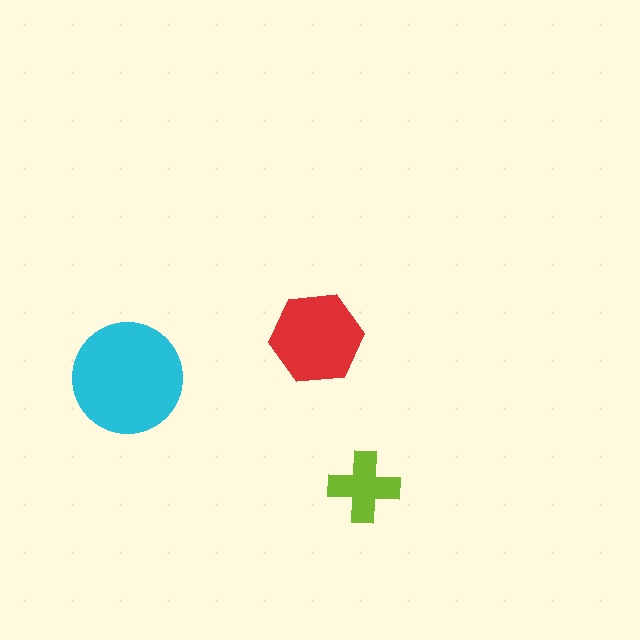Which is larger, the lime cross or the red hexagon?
The red hexagon.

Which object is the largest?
The cyan circle.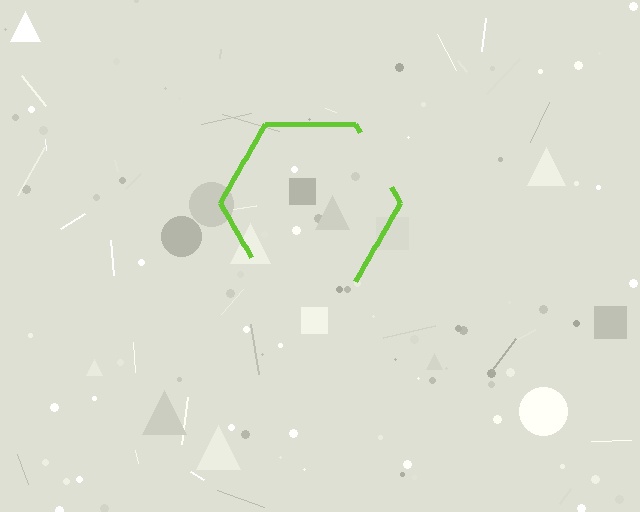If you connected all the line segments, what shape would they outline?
They would outline a hexagon.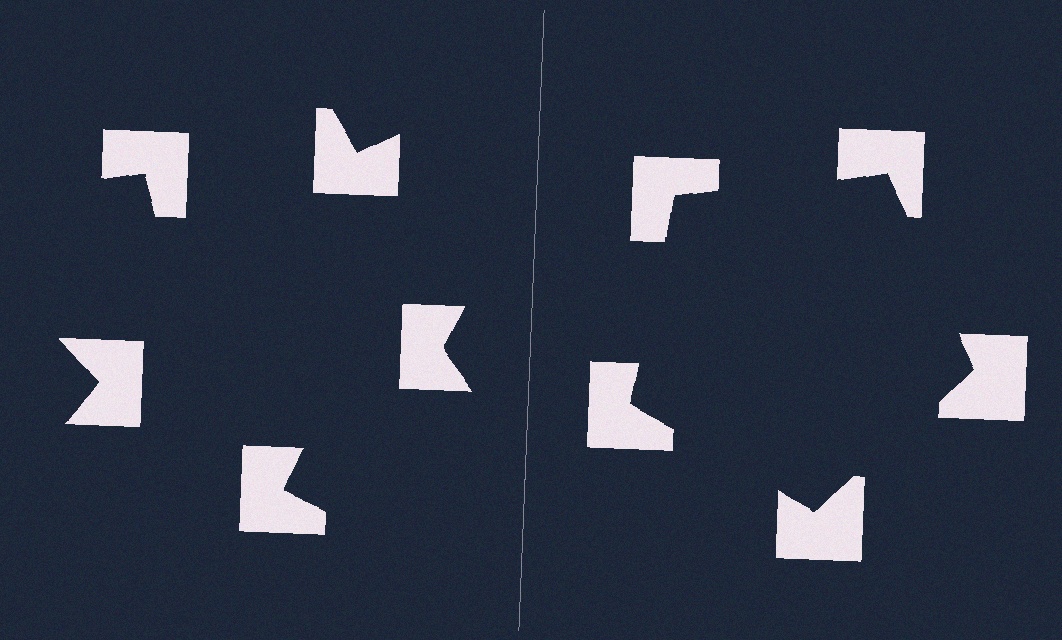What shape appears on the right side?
An illusory pentagon.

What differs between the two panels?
The notched squares are positioned identically on both sides; only the wedge orientations differ. On the right they align to a pentagon; on the left they are misaligned.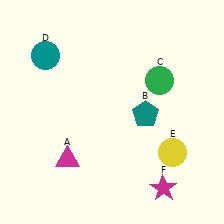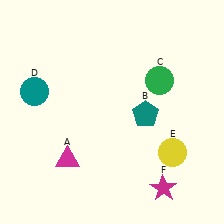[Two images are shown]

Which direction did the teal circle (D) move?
The teal circle (D) moved down.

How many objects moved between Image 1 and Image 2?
1 object moved between the two images.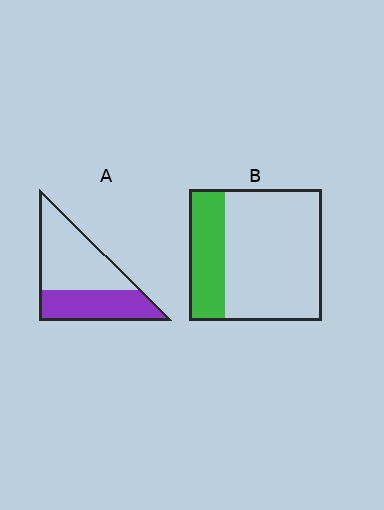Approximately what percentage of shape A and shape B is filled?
A is approximately 40% and B is approximately 25%.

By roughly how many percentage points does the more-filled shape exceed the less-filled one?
By roughly 15 percentage points (A over B).